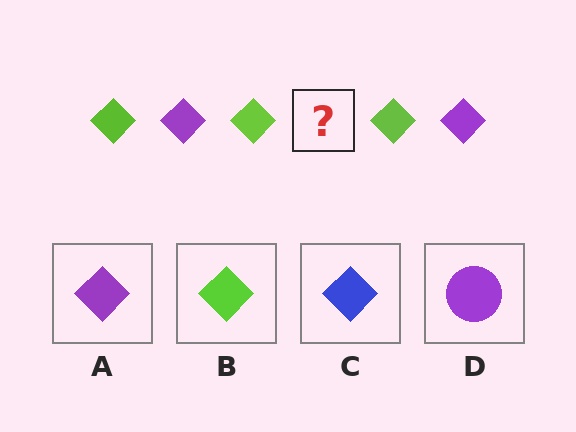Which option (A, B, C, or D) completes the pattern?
A.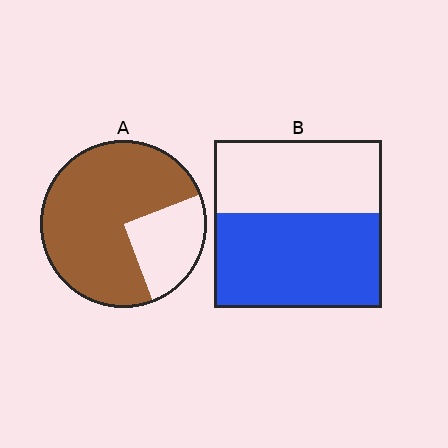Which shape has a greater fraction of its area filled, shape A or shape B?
Shape A.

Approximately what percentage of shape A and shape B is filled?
A is approximately 75% and B is approximately 55%.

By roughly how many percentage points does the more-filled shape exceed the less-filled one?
By roughly 20 percentage points (A over B).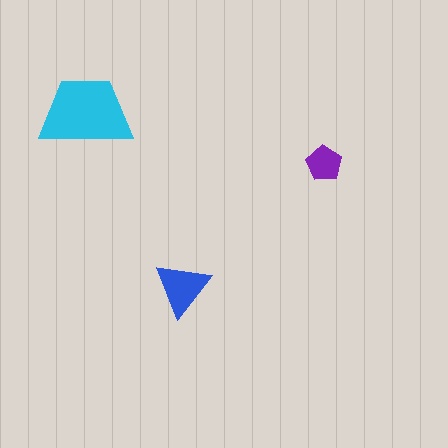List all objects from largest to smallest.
The cyan trapezoid, the blue triangle, the purple pentagon.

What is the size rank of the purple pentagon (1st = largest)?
3rd.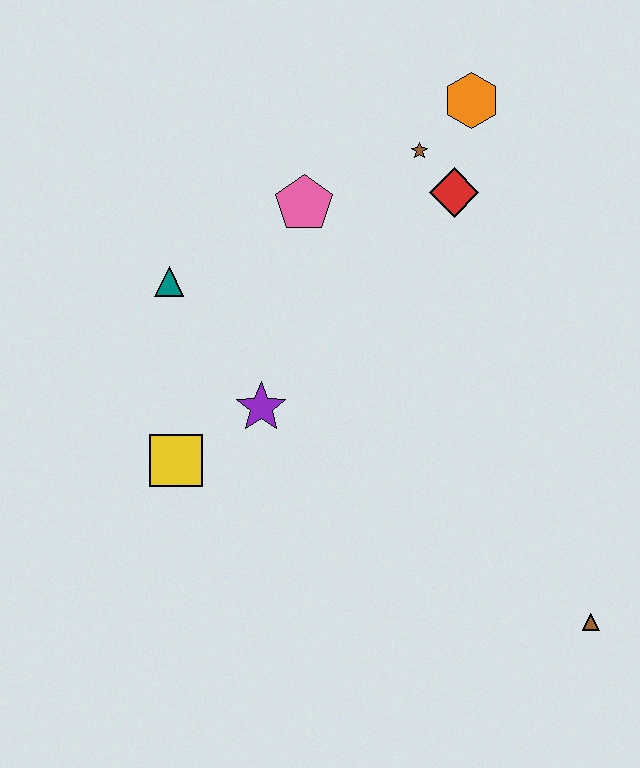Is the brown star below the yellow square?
No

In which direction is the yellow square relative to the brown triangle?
The yellow square is to the left of the brown triangle.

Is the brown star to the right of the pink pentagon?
Yes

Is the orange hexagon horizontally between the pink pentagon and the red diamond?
No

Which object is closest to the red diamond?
The brown star is closest to the red diamond.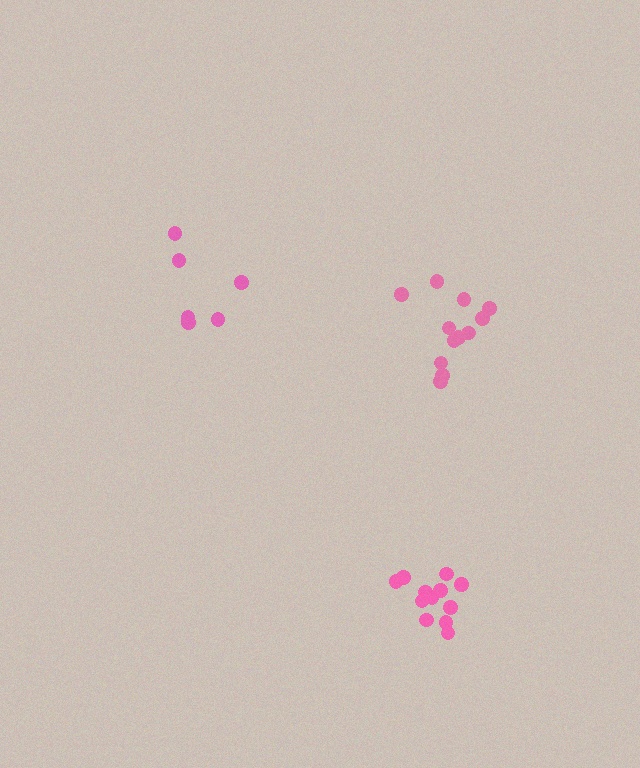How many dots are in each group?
Group 1: 6 dots, Group 2: 12 dots, Group 3: 12 dots (30 total).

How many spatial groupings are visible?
There are 3 spatial groupings.